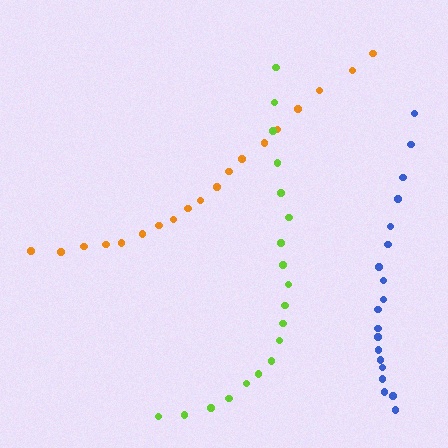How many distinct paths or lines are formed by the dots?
There are 3 distinct paths.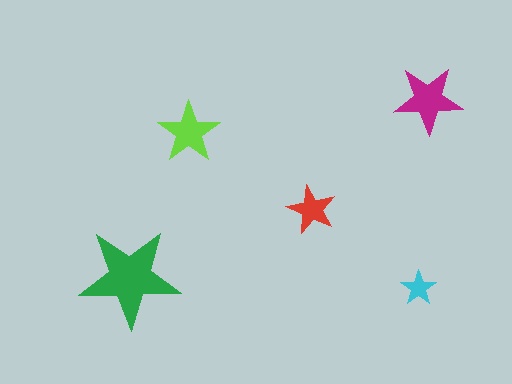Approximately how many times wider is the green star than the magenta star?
About 1.5 times wider.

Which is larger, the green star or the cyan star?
The green one.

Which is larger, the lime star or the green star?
The green one.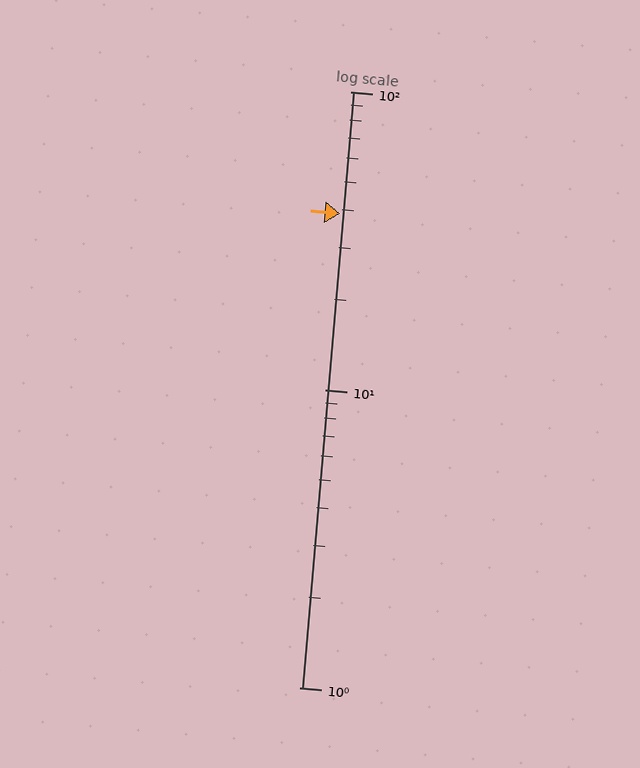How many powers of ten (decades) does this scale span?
The scale spans 2 decades, from 1 to 100.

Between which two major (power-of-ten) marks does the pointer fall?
The pointer is between 10 and 100.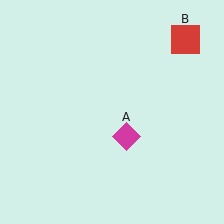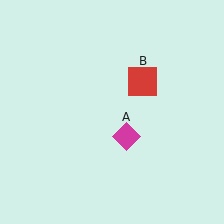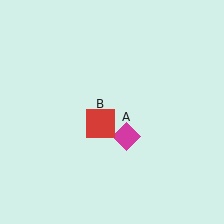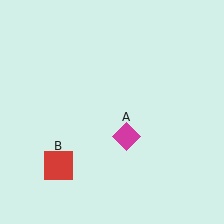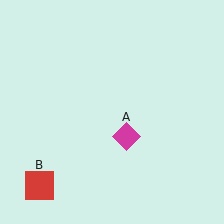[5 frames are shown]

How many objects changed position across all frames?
1 object changed position: red square (object B).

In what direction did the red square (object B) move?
The red square (object B) moved down and to the left.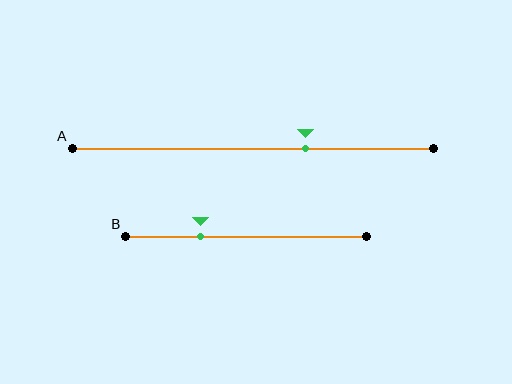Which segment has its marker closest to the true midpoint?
Segment A has its marker closest to the true midpoint.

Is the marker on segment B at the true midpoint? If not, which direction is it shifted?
No, the marker on segment B is shifted to the left by about 19% of the segment length.